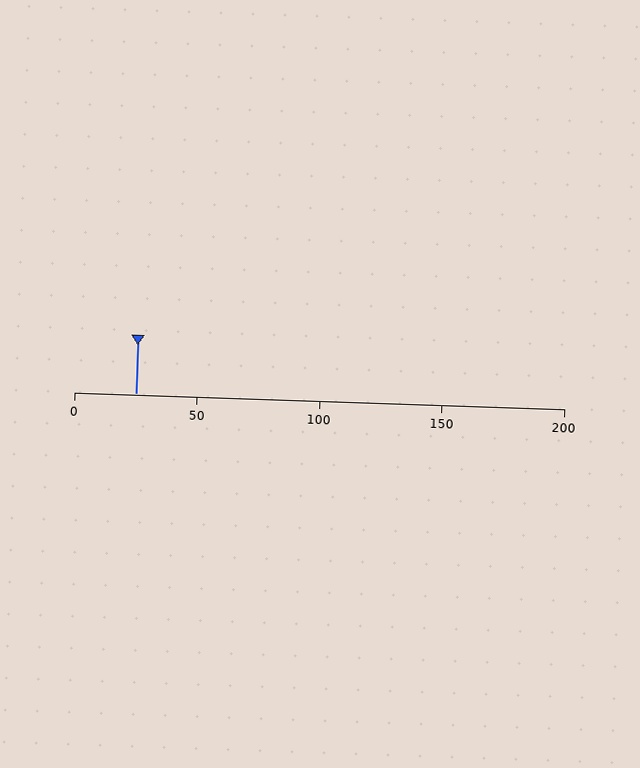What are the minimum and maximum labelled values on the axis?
The axis runs from 0 to 200.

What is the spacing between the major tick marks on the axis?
The major ticks are spaced 50 apart.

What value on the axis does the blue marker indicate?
The marker indicates approximately 25.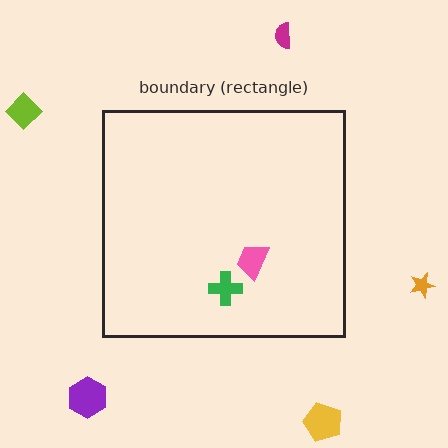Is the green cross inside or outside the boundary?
Inside.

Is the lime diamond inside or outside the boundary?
Outside.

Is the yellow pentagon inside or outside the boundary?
Outside.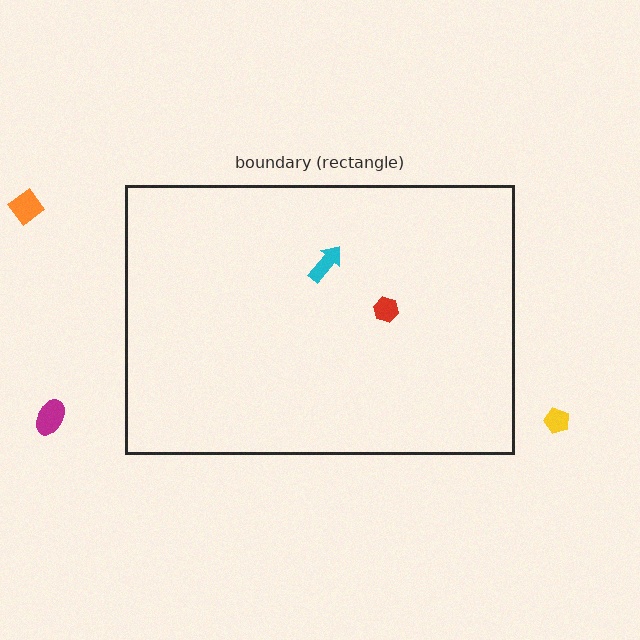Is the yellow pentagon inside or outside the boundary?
Outside.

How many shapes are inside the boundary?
2 inside, 3 outside.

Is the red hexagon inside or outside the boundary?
Inside.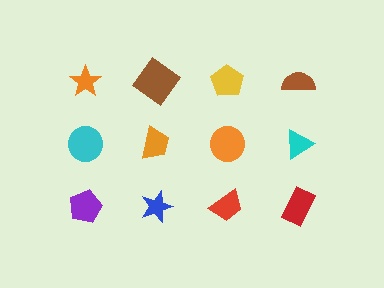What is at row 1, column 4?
A brown semicircle.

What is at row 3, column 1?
A purple pentagon.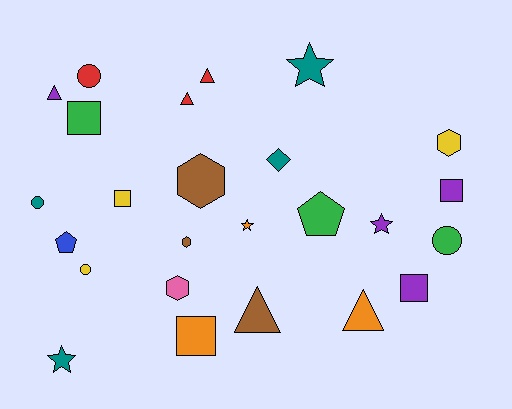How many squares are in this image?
There are 5 squares.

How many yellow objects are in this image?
There are 3 yellow objects.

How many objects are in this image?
There are 25 objects.